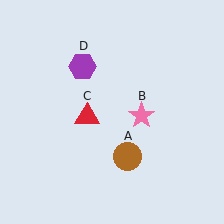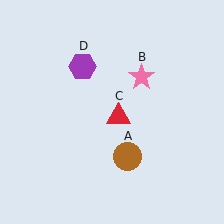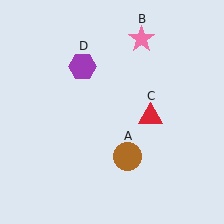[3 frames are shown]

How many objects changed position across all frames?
2 objects changed position: pink star (object B), red triangle (object C).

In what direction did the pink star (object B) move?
The pink star (object B) moved up.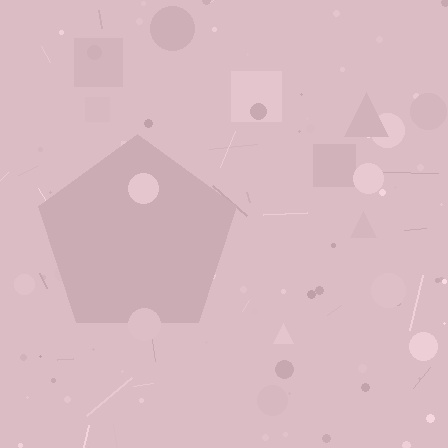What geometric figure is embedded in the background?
A pentagon is embedded in the background.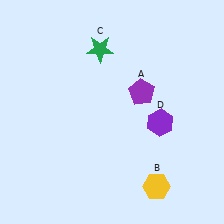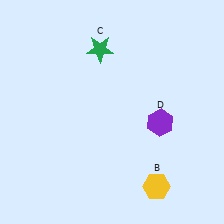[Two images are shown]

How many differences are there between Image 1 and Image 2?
There is 1 difference between the two images.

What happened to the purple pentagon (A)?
The purple pentagon (A) was removed in Image 2. It was in the top-right area of Image 1.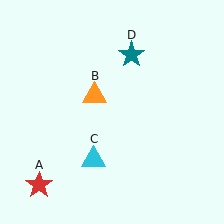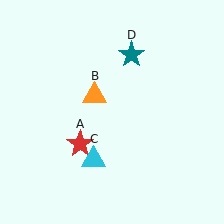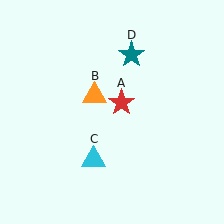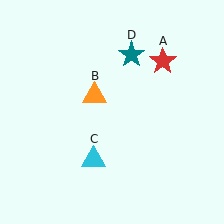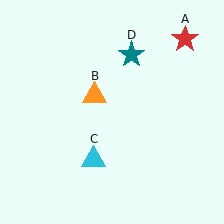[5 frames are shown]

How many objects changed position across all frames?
1 object changed position: red star (object A).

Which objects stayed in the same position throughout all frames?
Orange triangle (object B) and cyan triangle (object C) and teal star (object D) remained stationary.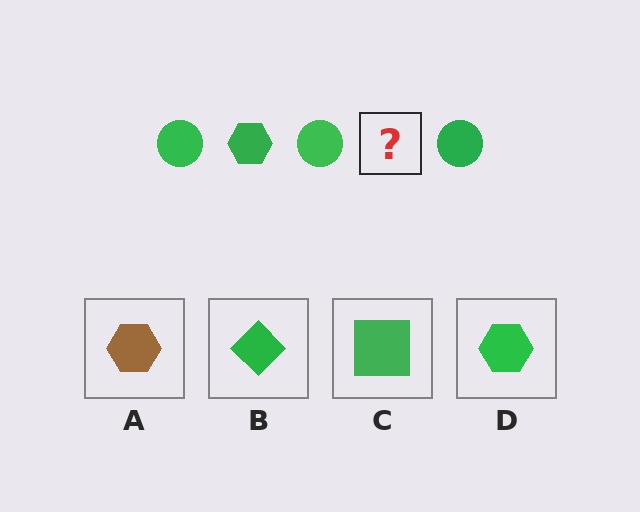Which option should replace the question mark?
Option D.